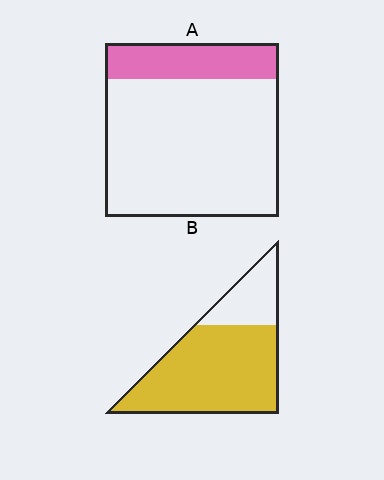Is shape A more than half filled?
No.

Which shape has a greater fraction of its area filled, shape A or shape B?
Shape B.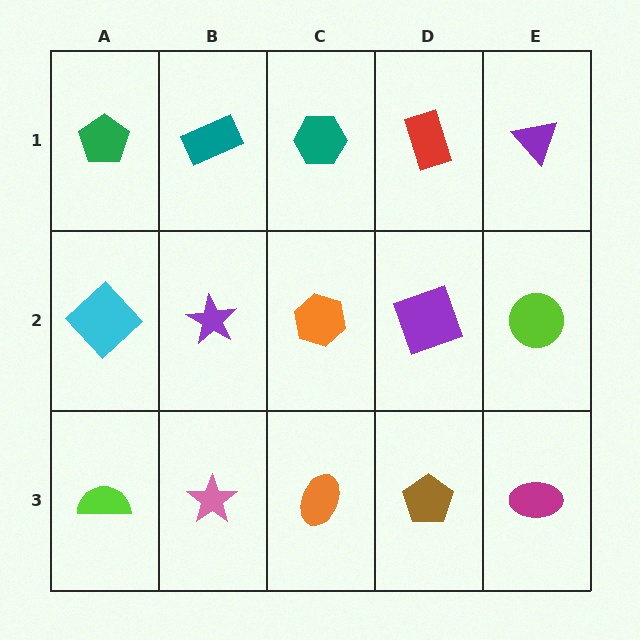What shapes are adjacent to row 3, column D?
A purple square (row 2, column D), an orange ellipse (row 3, column C), a magenta ellipse (row 3, column E).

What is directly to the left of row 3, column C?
A pink star.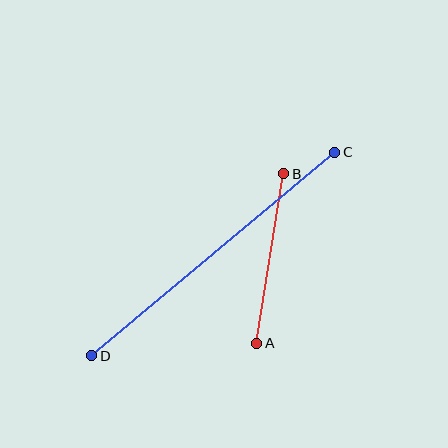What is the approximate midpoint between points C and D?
The midpoint is at approximately (213, 254) pixels.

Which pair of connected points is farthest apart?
Points C and D are farthest apart.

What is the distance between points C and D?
The distance is approximately 317 pixels.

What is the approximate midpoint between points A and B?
The midpoint is at approximately (270, 259) pixels.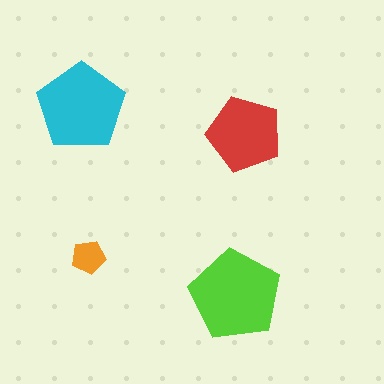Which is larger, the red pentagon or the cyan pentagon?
The cyan one.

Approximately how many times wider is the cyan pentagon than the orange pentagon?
About 2.5 times wider.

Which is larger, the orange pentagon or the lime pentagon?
The lime one.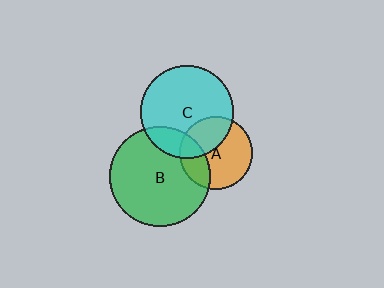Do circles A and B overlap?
Yes.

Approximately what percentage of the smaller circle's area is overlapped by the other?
Approximately 25%.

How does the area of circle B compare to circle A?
Approximately 1.9 times.